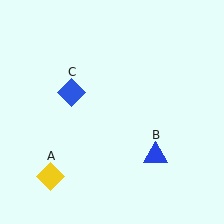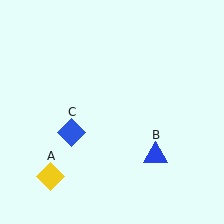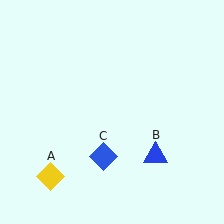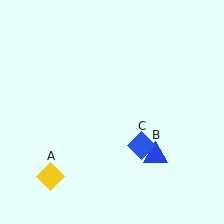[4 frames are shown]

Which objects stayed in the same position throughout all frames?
Yellow diamond (object A) and blue triangle (object B) remained stationary.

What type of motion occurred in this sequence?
The blue diamond (object C) rotated counterclockwise around the center of the scene.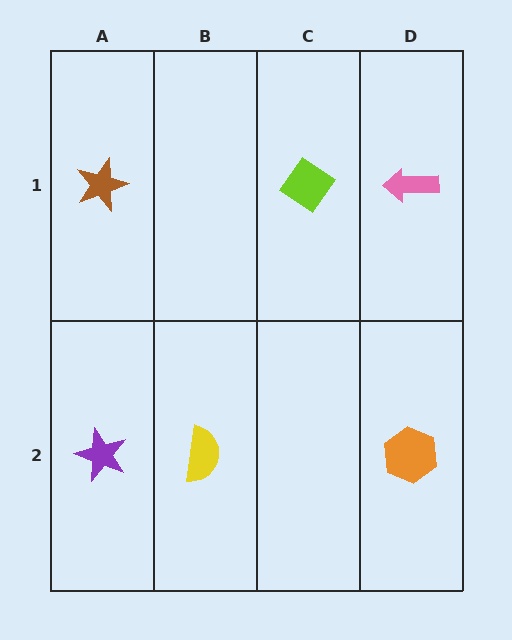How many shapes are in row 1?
3 shapes.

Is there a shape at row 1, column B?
No, that cell is empty.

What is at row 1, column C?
A lime diamond.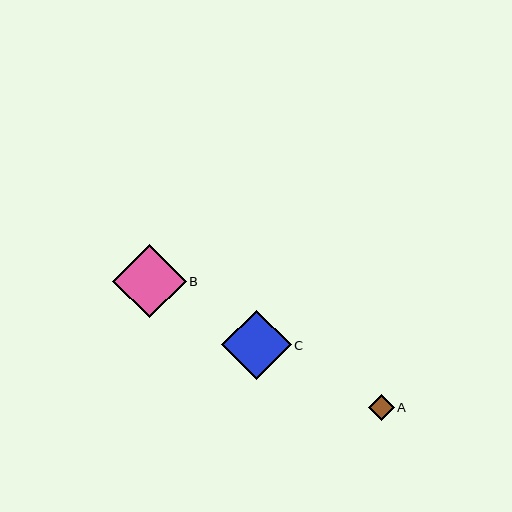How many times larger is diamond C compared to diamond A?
Diamond C is approximately 2.7 times the size of diamond A.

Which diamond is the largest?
Diamond B is the largest with a size of approximately 74 pixels.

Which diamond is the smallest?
Diamond A is the smallest with a size of approximately 25 pixels.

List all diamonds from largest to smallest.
From largest to smallest: B, C, A.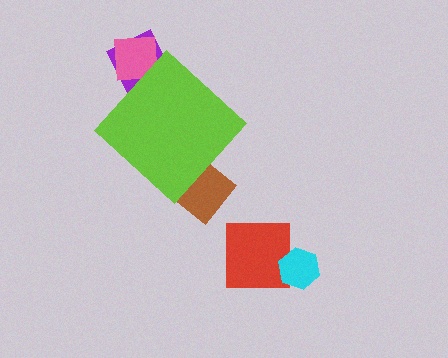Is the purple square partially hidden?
Yes, the purple square is partially hidden behind the lime diamond.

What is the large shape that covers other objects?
A lime diamond.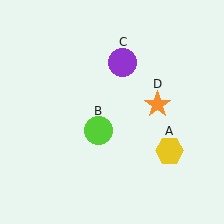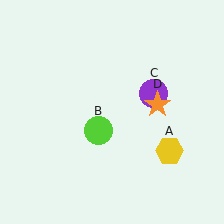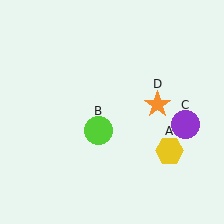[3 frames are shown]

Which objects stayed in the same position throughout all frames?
Yellow hexagon (object A) and lime circle (object B) and orange star (object D) remained stationary.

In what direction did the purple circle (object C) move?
The purple circle (object C) moved down and to the right.